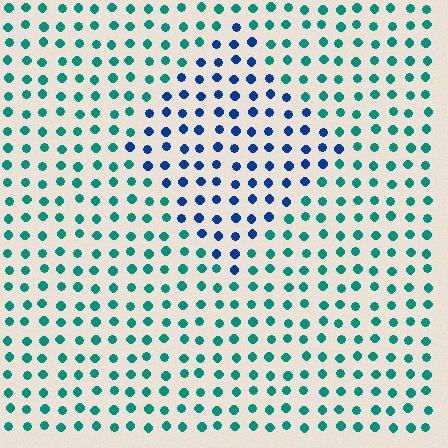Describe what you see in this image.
The image is filled with small teal elements in a uniform arrangement. A diamond-shaped region is visible where the elements are tinted to a slightly different hue, forming a subtle color boundary.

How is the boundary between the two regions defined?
The boundary is defined purely by a slight shift in hue (about 44 degrees). Spacing, size, and orientation are identical on both sides.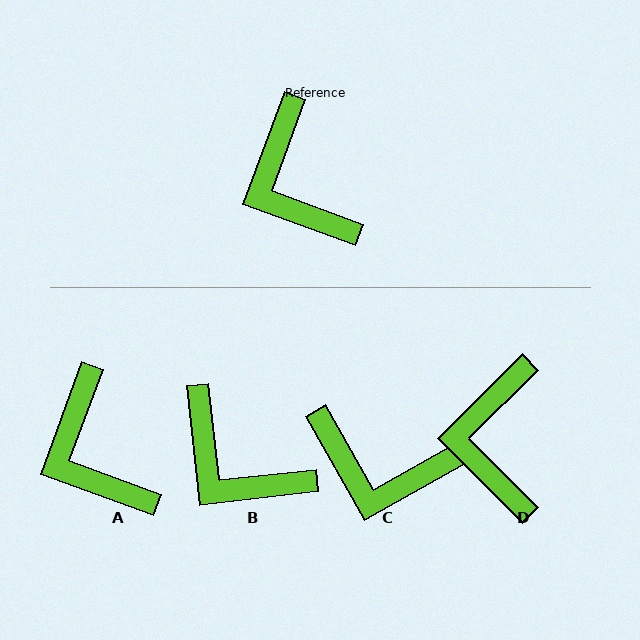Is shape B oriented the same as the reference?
No, it is off by about 27 degrees.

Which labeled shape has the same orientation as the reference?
A.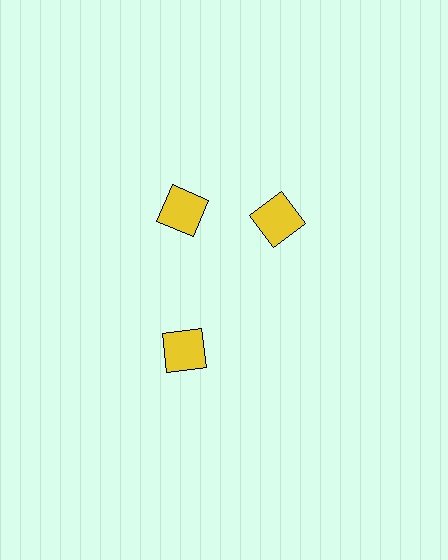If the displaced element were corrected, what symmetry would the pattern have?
It would have 3-fold rotational symmetry — the pattern would map onto itself every 120 degrees.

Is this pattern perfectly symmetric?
No. The 3 yellow squares are arranged in a ring, but one element near the 3 o'clock position is rotated out of alignment along the ring, breaking the 3-fold rotational symmetry.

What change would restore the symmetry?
The symmetry would be restored by rotating it back into even spacing with its neighbors so that all 3 squares sit at equal angles and equal distance from the center.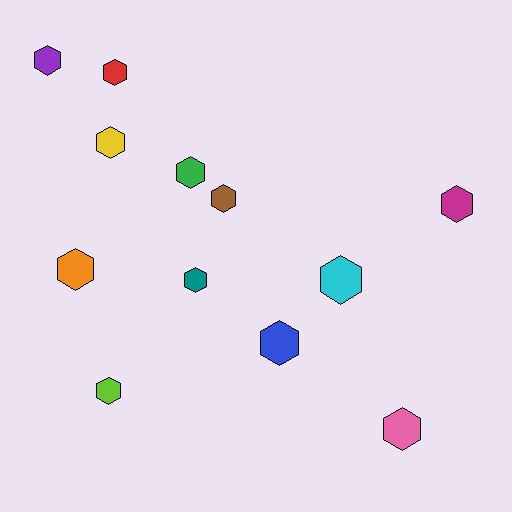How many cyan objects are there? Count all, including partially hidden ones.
There is 1 cyan object.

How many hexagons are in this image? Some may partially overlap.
There are 12 hexagons.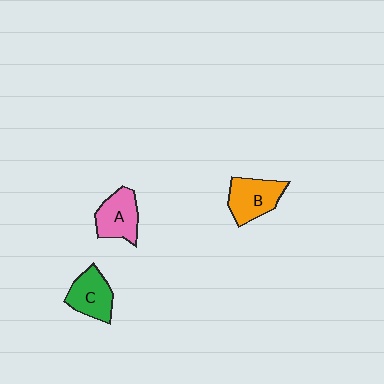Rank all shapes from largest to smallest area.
From largest to smallest: B (orange), A (pink), C (green).